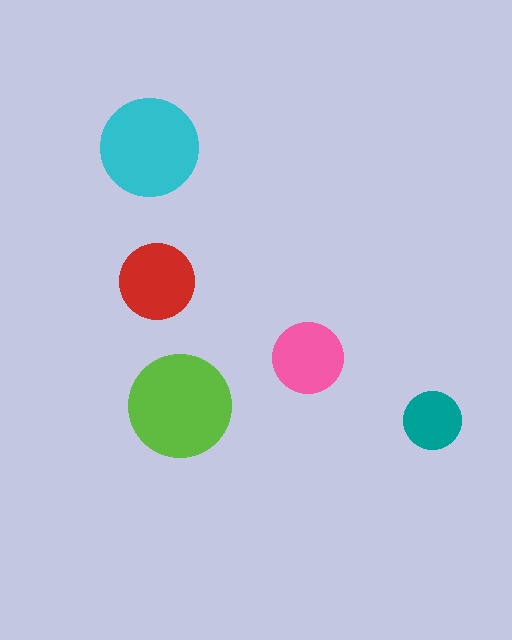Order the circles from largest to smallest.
the lime one, the cyan one, the red one, the pink one, the teal one.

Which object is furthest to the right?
The teal circle is rightmost.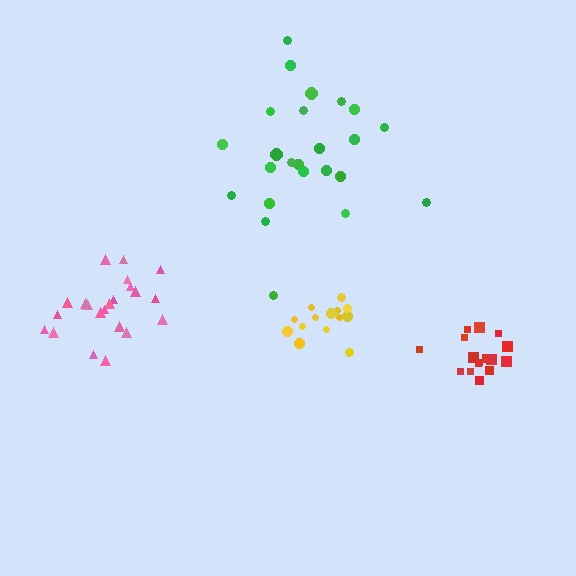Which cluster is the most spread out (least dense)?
Green.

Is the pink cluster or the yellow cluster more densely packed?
Pink.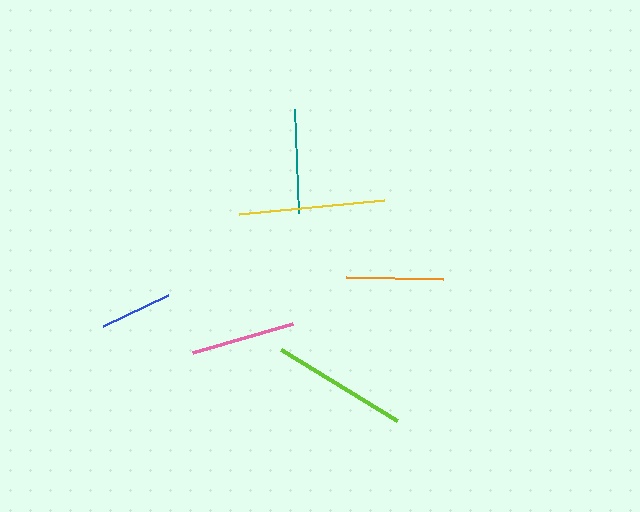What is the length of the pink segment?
The pink segment is approximately 104 pixels long.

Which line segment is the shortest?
The blue line is the shortest at approximately 72 pixels.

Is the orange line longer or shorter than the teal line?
The teal line is longer than the orange line.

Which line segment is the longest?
The yellow line is the longest at approximately 146 pixels.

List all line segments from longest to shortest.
From longest to shortest: yellow, lime, teal, pink, orange, blue.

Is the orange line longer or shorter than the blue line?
The orange line is longer than the blue line.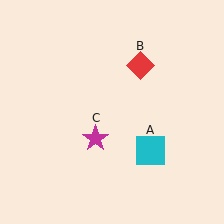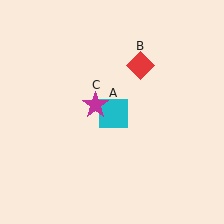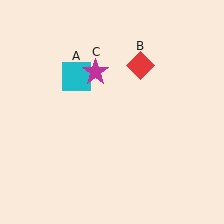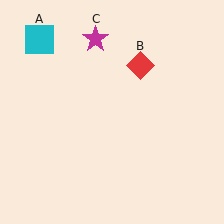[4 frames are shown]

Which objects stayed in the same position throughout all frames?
Red diamond (object B) remained stationary.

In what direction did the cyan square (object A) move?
The cyan square (object A) moved up and to the left.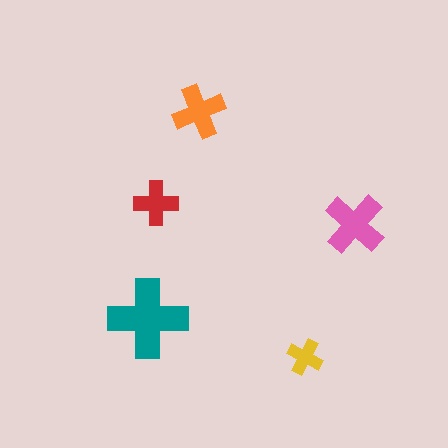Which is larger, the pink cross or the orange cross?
The pink one.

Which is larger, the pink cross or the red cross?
The pink one.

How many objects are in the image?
There are 5 objects in the image.